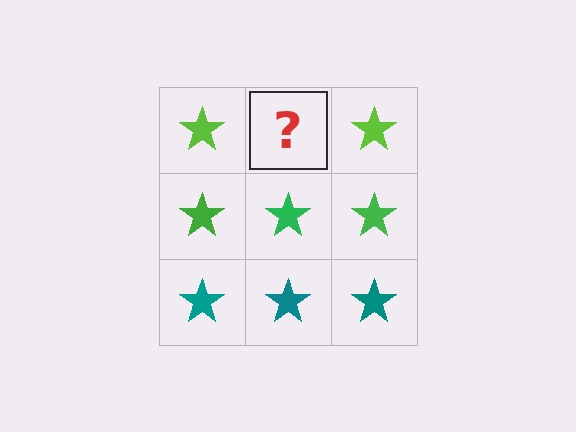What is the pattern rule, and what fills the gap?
The rule is that each row has a consistent color. The gap should be filled with a lime star.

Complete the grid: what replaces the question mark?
The question mark should be replaced with a lime star.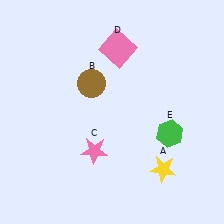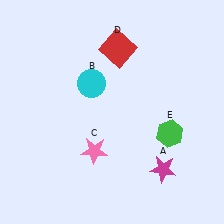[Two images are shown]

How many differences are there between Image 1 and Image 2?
There are 3 differences between the two images.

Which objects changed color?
A changed from yellow to magenta. B changed from brown to cyan. D changed from pink to red.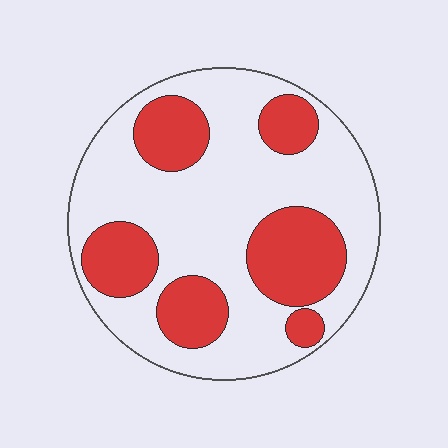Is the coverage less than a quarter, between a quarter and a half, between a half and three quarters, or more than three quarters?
Between a quarter and a half.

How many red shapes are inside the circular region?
6.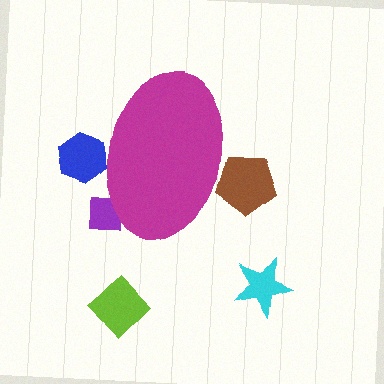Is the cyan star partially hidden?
No, the cyan star is fully visible.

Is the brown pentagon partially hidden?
Yes, the brown pentagon is partially hidden behind the magenta ellipse.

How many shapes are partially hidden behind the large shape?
3 shapes are partially hidden.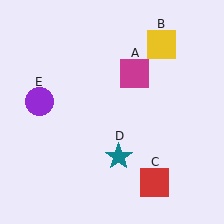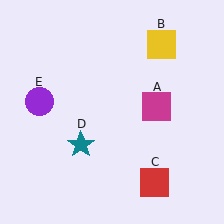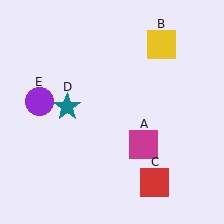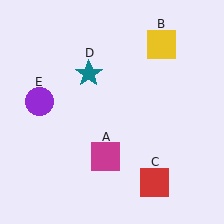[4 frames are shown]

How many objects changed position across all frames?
2 objects changed position: magenta square (object A), teal star (object D).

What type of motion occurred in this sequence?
The magenta square (object A), teal star (object D) rotated clockwise around the center of the scene.